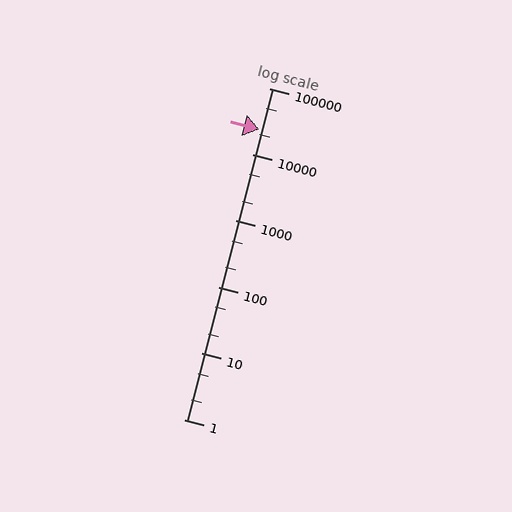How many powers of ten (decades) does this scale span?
The scale spans 5 decades, from 1 to 100000.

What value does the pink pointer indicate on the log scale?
The pointer indicates approximately 24000.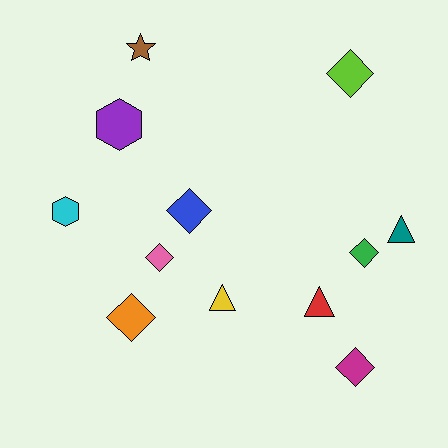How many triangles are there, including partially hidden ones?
There are 3 triangles.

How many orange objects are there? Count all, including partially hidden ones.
There is 1 orange object.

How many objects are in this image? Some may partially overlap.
There are 12 objects.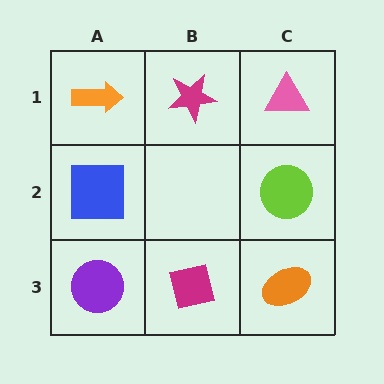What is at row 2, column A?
A blue square.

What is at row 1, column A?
An orange arrow.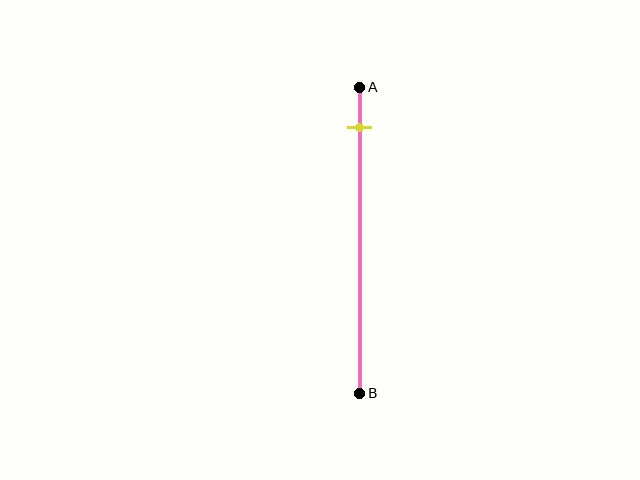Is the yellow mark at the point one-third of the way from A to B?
No, the mark is at about 15% from A, not at the 33% one-third point.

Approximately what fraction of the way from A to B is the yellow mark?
The yellow mark is approximately 15% of the way from A to B.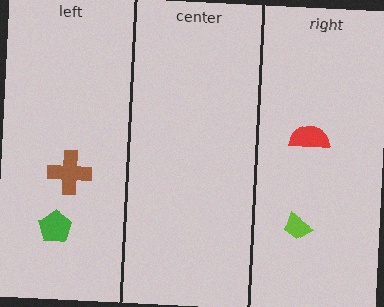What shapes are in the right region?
The lime trapezoid, the red semicircle.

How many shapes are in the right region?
2.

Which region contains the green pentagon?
The left region.